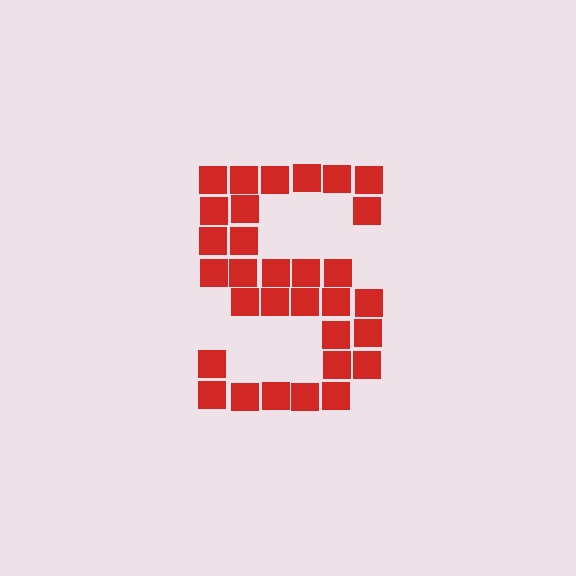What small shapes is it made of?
It is made of small squares.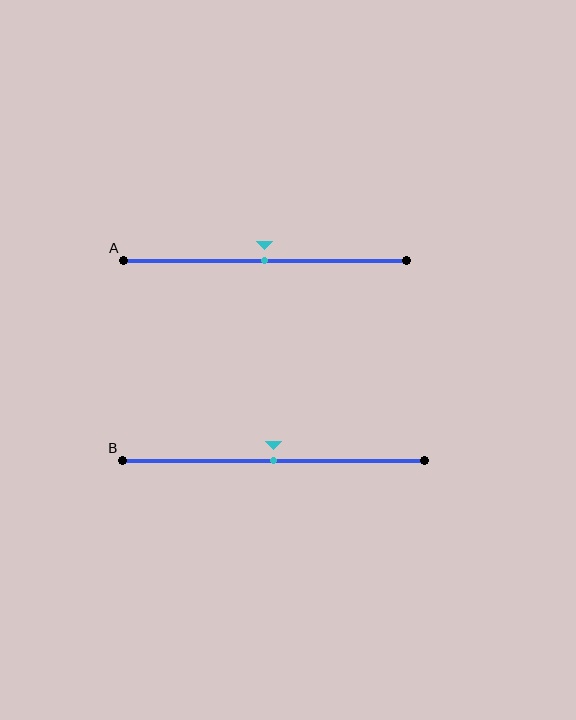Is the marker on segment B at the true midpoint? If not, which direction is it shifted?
Yes, the marker on segment B is at the true midpoint.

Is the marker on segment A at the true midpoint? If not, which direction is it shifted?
Yes, the marker on segment A is at the true midpoint.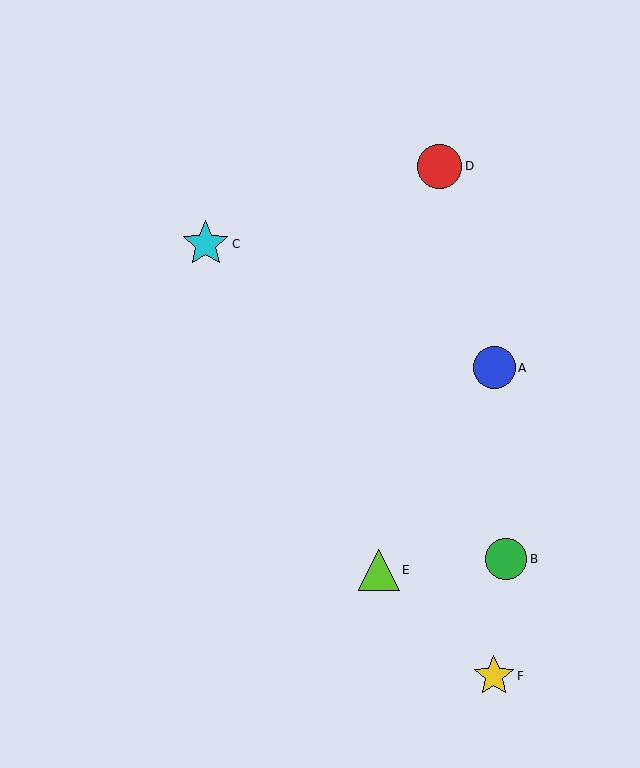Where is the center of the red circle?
The center of the red circle is at (440, 166).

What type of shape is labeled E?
Shape E is a lime triangle.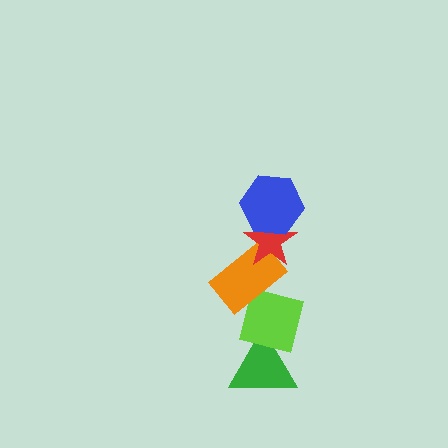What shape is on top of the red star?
The blue hexagon is on top of the red star.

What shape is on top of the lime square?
The orange rectangle is on top of the lime square.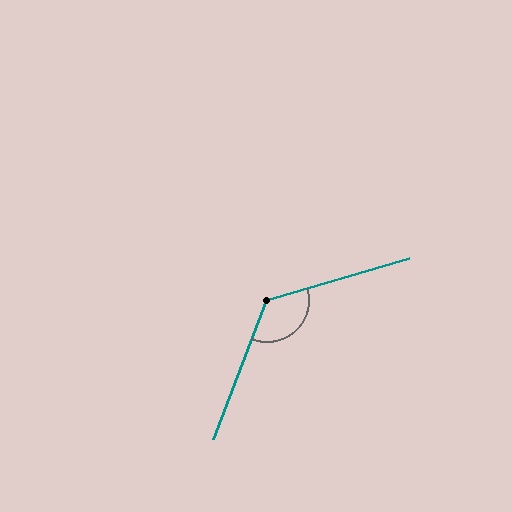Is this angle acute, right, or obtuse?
It is obtuse.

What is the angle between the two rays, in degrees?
Approximately 128 degrees.